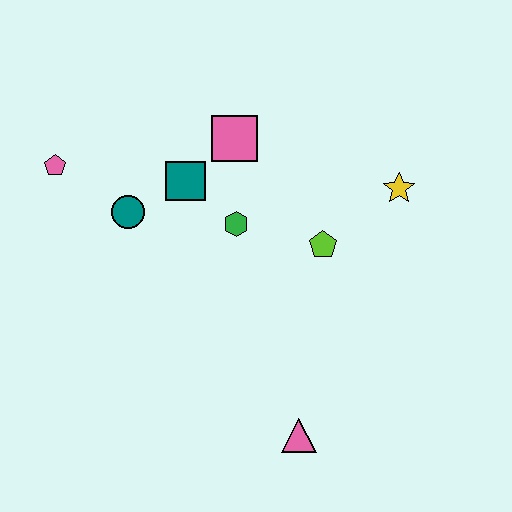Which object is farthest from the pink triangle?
The pink pentagon is farthest from the pink triangle.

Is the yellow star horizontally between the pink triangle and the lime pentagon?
No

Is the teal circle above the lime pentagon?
Yes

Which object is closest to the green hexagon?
The teal square is closest to the green hexagon.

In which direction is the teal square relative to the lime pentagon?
The teal square is to the left of the lime pentagon.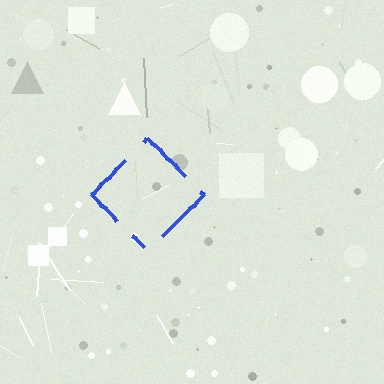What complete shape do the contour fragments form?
The contour fragments form a diamond.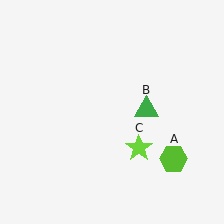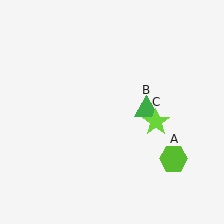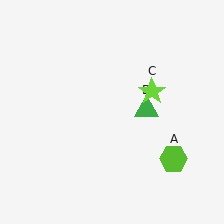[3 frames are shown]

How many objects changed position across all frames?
1 object changed position: lime star (object C).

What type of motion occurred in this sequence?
The lime star (object C) rotated counterclockwise around the center of the scene.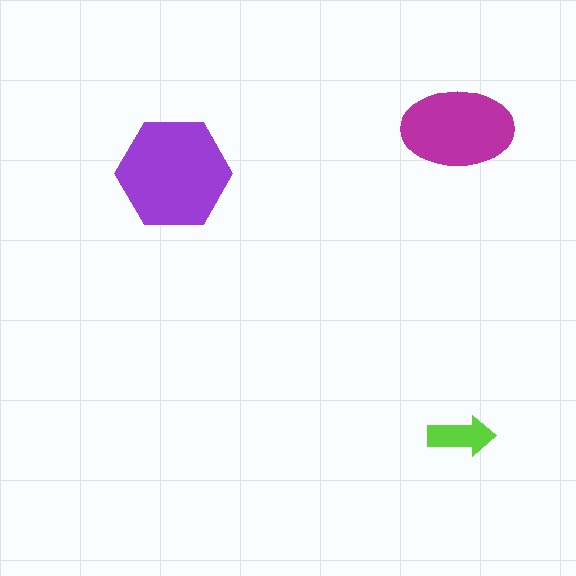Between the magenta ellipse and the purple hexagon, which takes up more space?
The purple hexagon.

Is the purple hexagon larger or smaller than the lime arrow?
Larger.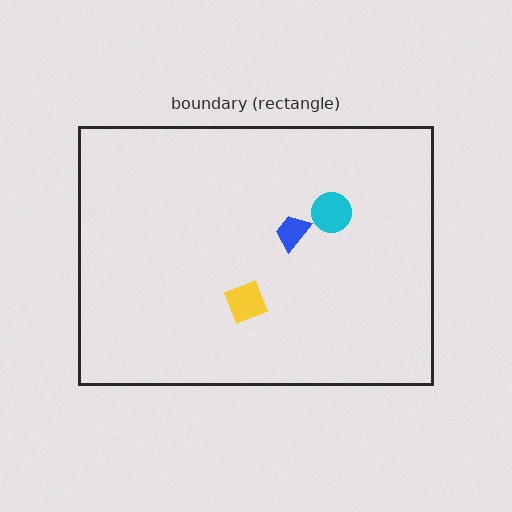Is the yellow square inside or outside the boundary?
Inside.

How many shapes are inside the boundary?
3 inside, 0 outside.